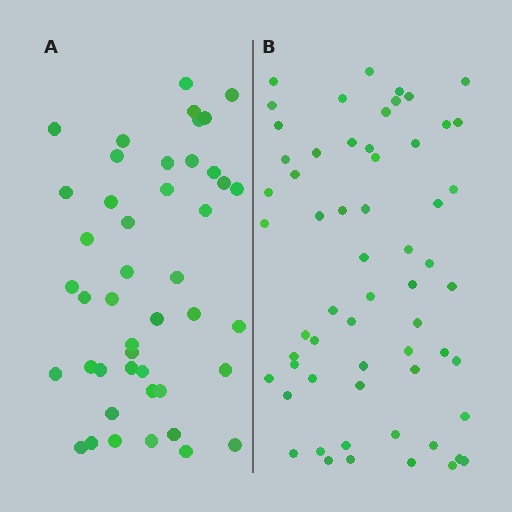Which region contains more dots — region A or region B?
Region B (the right region) has more dots.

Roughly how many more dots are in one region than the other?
Region B has approximately 15 more dots than region A.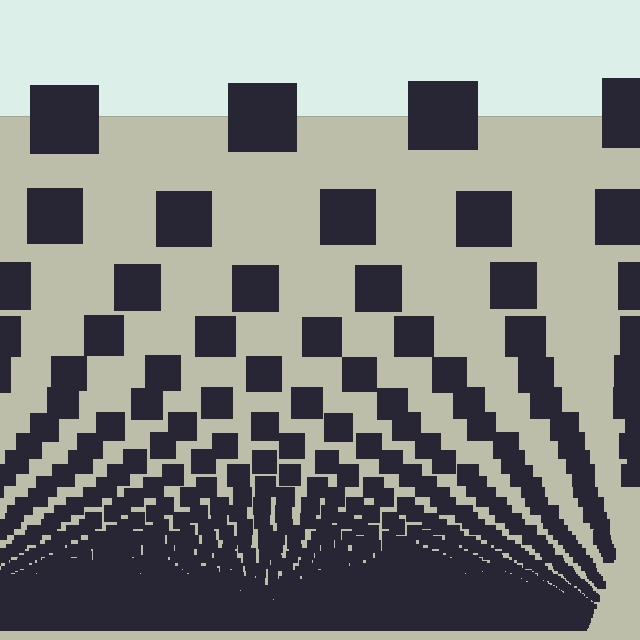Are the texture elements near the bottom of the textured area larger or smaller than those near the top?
Smaller. The gradient is inverted — elements near the bottom are smaller and denser.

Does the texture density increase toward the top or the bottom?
Density increases toward the bottom.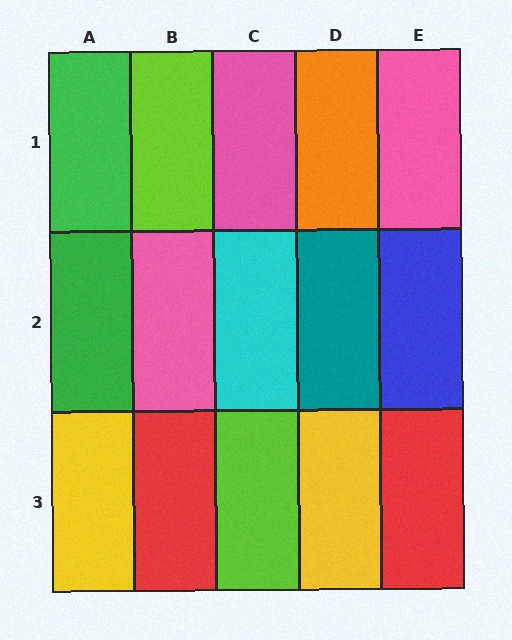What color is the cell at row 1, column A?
Green.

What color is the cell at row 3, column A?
Yellow.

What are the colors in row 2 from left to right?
Green, pink, cyan, teal, blue.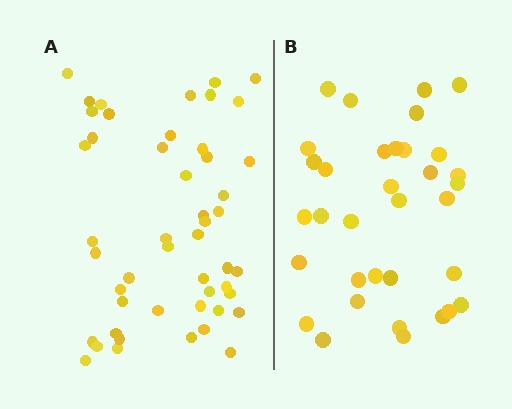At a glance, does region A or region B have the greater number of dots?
Region A (the left region) has more dots.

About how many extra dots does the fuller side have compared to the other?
Region A has approximately 15 more dots than region B.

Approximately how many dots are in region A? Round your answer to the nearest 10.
About 50 dots. (The exact count is 49, which rounds to 50.)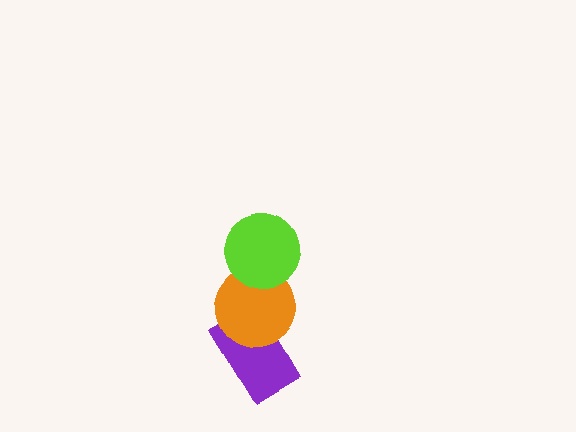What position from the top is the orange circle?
The orange circle is 2nd from the top.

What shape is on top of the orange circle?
The lime circle is on top of the orange circle.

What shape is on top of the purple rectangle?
The orange circle is on top of the purple rectangle.